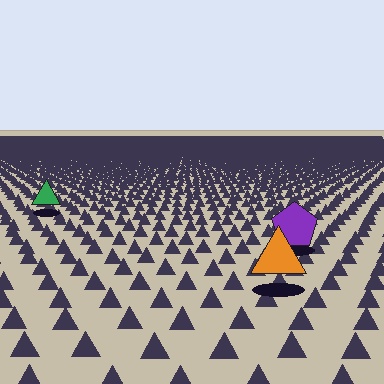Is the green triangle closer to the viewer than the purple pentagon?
No. The purple pentagon is closer — you can tell from the texture gradient: the ground texture is coarser near it.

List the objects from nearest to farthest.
From nearest to farthest: the orange triangle, the purple pentagon, the green triangle.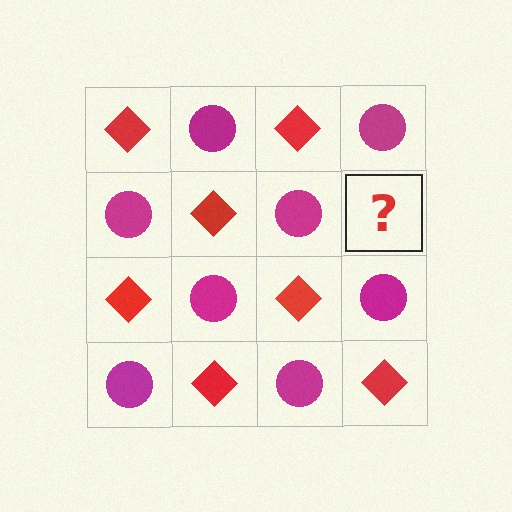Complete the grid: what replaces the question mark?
The question mark should be replaced with a red diamond.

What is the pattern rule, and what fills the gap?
The rule is that it alternates red diamond and magenta circle in a checkerboard pattern. The gap should be filled with a red diamond.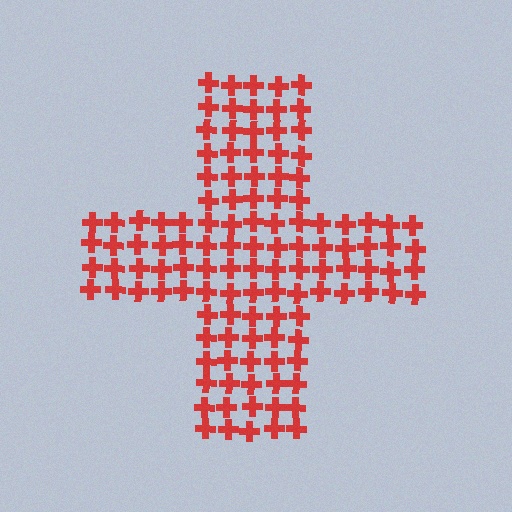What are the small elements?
The small elements are crosses.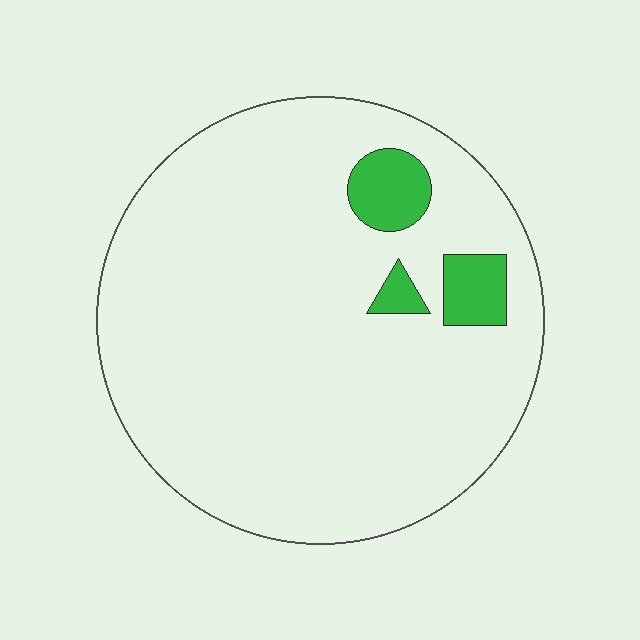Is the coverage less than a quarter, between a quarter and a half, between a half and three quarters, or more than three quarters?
Less than a quarter.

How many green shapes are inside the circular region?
3.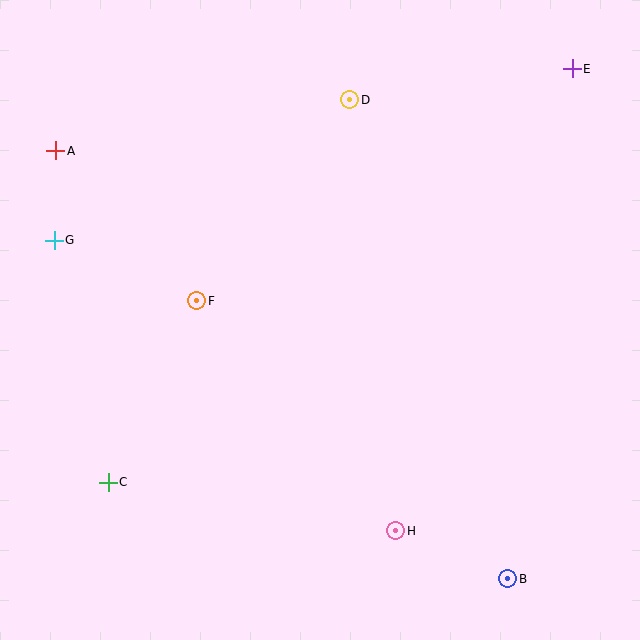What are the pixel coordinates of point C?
Point C is at (108, 482).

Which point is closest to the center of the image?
Point F at (197, 301) is closest to the center.